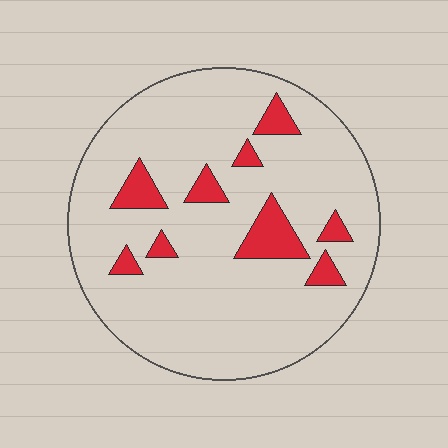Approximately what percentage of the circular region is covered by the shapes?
Approximately 10%.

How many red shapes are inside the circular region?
9.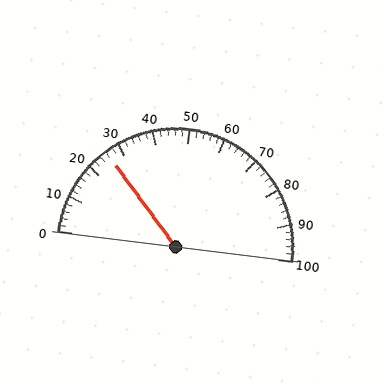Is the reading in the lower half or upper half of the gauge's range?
The reading is in the lower half of the range (0 to 100).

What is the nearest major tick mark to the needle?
The nearest major tick mark is 30.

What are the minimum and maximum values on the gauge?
The gauge ranges from 0 to 100.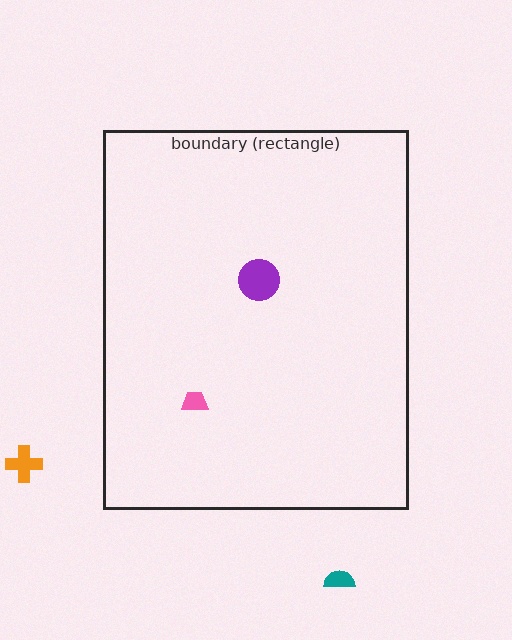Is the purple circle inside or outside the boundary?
Inside.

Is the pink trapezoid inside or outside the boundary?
Inside.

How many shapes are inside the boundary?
2 inside, 2 outside.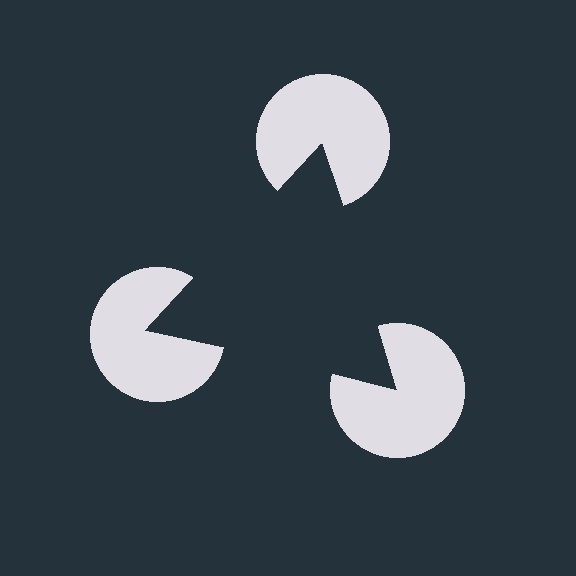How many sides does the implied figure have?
3 sides.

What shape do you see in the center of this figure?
An illusory triangle — its edges are inferred from the aligned wedge cuts in the pac-man discs, not physically drawn.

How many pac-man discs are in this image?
There are 3 — one at each vertex of the illusory triangle.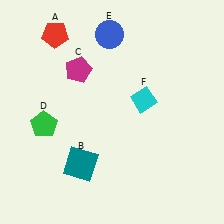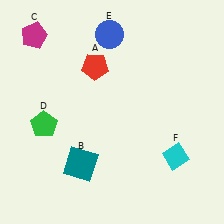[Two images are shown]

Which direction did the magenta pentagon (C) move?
The magenta pentagon (C) moved left.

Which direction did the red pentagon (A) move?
The red pentagon (A) moved right.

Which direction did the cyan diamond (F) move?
The cyan diamond (F) moved down.